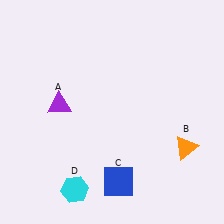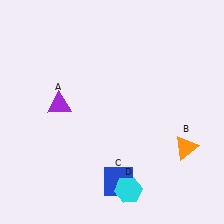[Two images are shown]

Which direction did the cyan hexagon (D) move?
The cyan hexagon (D) moved right.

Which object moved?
The cyan hexagon (D) moved right.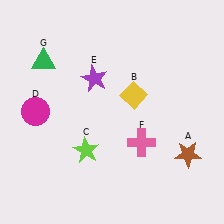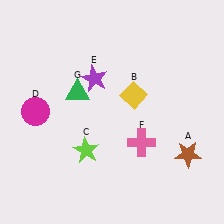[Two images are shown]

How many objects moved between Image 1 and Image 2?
1 object moved between the two images.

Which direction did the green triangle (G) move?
The green triangle (G) moved right.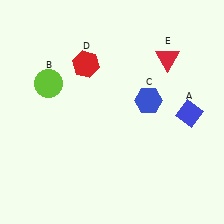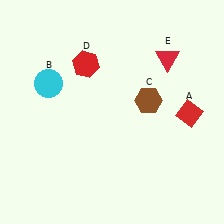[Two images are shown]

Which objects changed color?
A changed from blue to red. B changed from lime to cyan. C changed from blue to brown.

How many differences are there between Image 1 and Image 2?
There are 3 differences between the two images.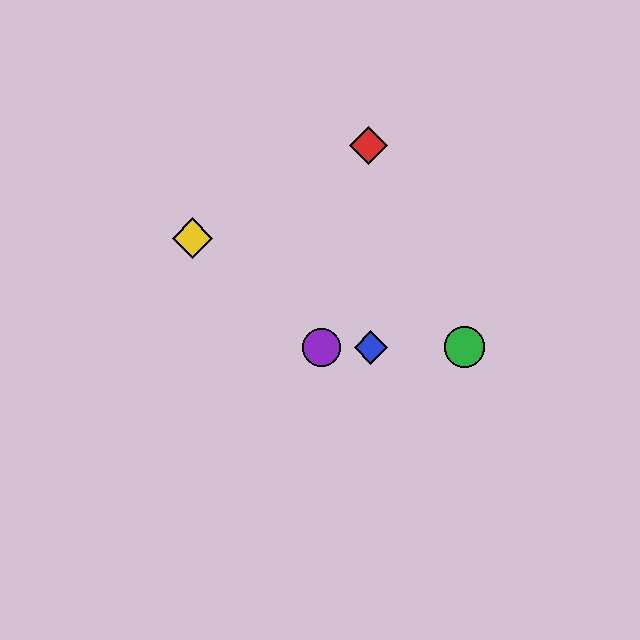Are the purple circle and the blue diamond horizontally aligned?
Yes, both are at y≈347.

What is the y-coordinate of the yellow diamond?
The yellow diamond is at y≈238.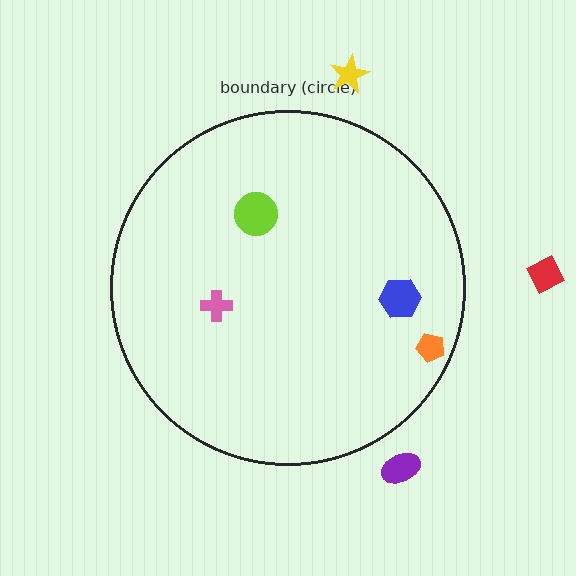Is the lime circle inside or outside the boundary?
Inside.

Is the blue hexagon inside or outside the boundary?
Inside.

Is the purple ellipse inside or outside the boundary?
Outside.